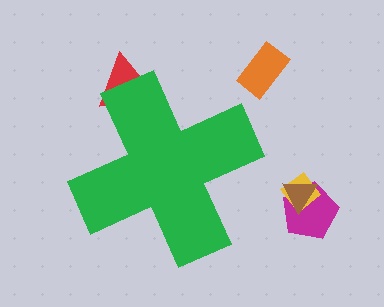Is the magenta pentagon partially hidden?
No, the magenta pentagon is fully visible.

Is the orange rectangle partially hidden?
No, the orange rectangle is fully visible.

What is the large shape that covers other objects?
A green cross.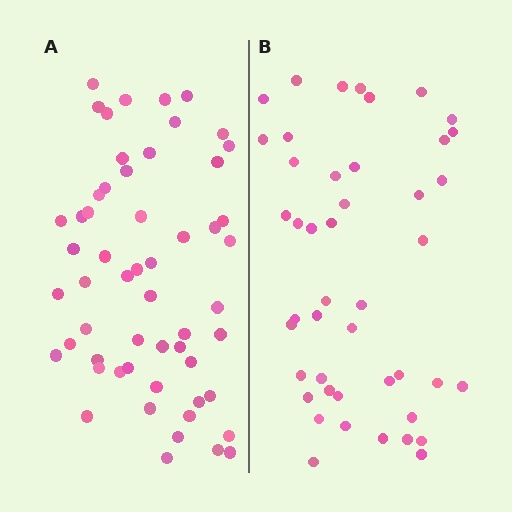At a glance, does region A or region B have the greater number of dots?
Region A (the left region) has more dots.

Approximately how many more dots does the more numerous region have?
Region A has roughly 12 or so more dots than region B.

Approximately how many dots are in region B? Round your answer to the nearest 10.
About 40 dots. (The exact count is 45, which rounds to 40.)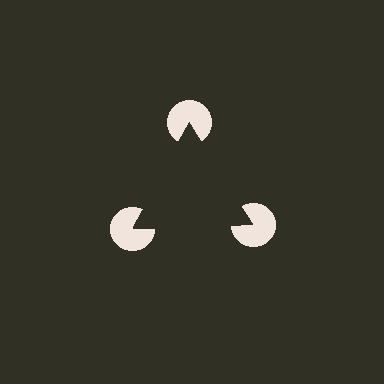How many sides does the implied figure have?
3 sides.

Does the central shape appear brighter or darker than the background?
It typically appears slightly darker than the background, even though no actual brightness change is drawn.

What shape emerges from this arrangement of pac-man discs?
An illusory triangle — its edges are inferred from the aligned wedge cuts in the pac-man discs, not physically drawn.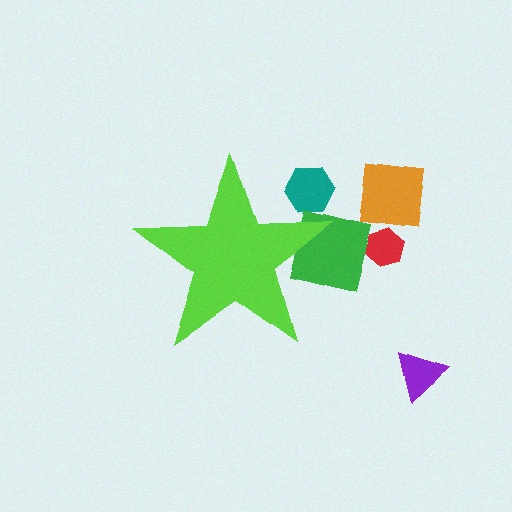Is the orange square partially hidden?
No, the orange square is fully visible.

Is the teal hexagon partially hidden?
Yes, the teal hexagon is partially hidden behind the lime star.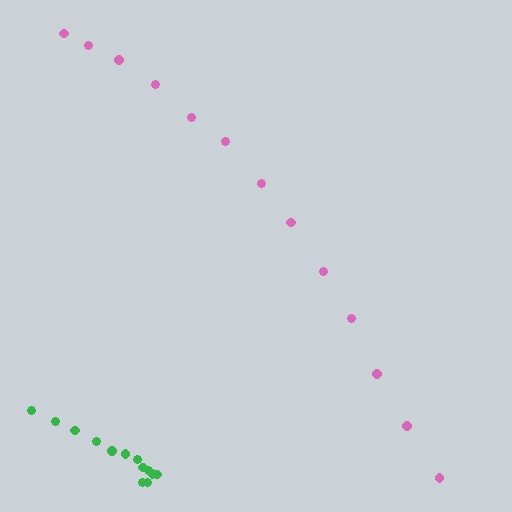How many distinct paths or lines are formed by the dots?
There are 2 distinct paths.